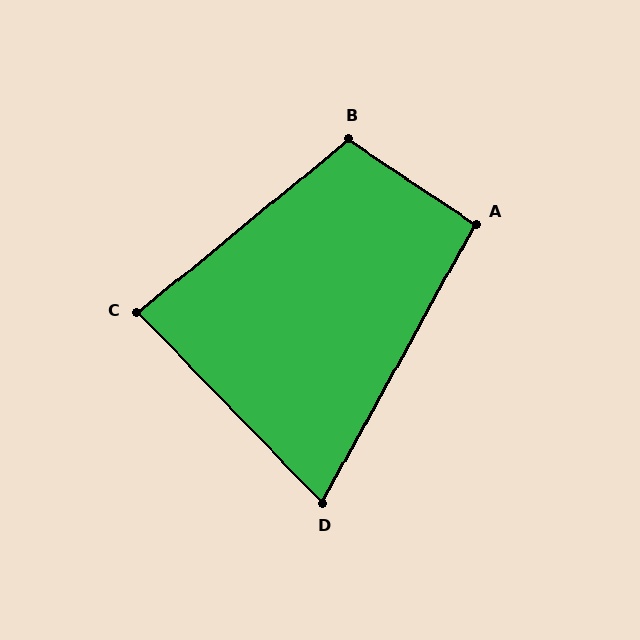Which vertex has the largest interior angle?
B, at approximately 107 degrees.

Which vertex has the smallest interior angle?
D, at approximately 73 degrees.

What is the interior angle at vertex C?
Approximately 85 degrees (approximately right).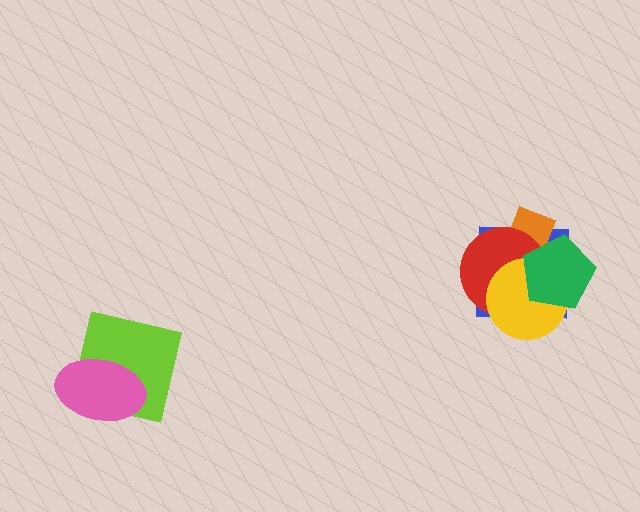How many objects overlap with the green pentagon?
4 objects overlap with the green pentagon.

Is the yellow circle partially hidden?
Yes, it is partially covered by another shape.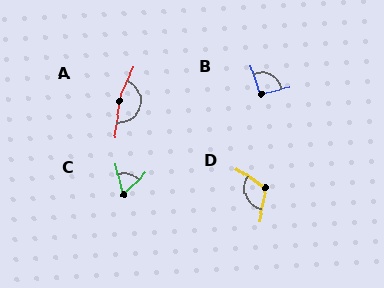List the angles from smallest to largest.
C (59°), B (97°), D (113°), A (163°).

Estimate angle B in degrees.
Approximately 97 degrees.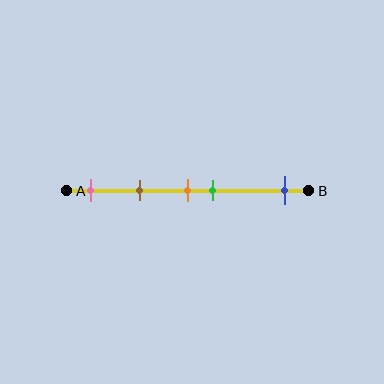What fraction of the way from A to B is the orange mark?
The orange mark is approximately 50% (0.5) of the way from A to B.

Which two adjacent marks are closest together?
The orange and green marks are the closest adjacent pair.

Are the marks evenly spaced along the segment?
No, the marks are not evenly spaced.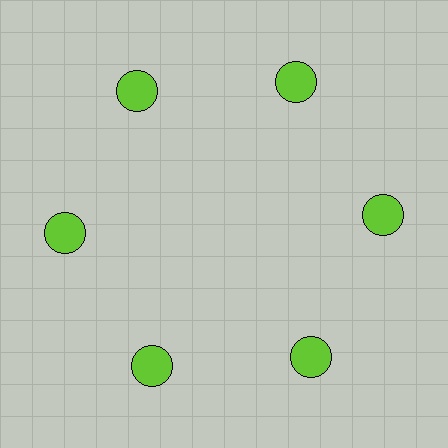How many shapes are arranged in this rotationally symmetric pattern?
There are 6 shapes, arranged in 6 groups of 1.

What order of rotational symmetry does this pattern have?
This pattern has 6-fold rotational symmetry.